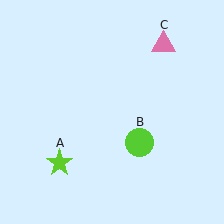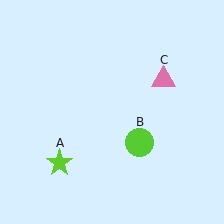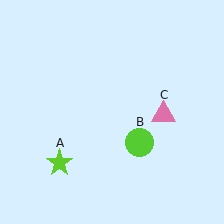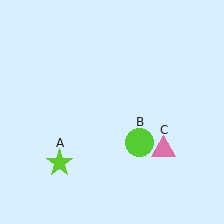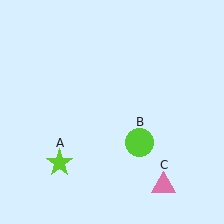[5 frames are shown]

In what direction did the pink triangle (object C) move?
The pink triangle (object C) moved down.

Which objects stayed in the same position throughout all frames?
Lime star (object A) and lime circle (object B) remained stationary.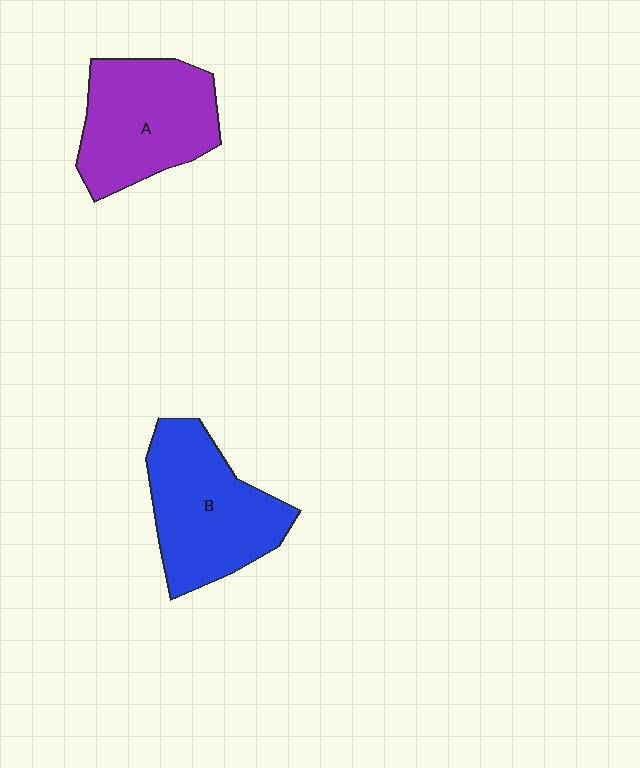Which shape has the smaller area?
Shape A (purple).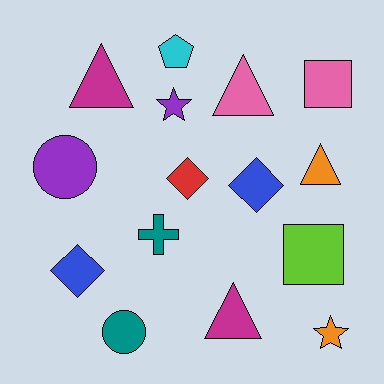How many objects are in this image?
There are 15 objects.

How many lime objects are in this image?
There is 1 lime object.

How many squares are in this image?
There are 2 squares.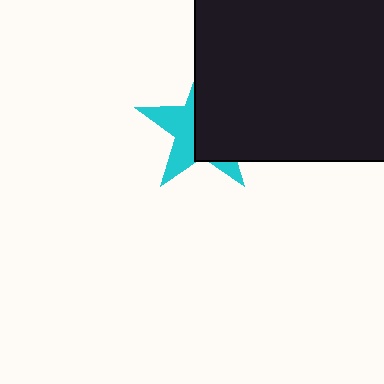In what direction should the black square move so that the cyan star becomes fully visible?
The black square should move right. That is the shortest direction to clear the overlap and leave the cyan star fully visible.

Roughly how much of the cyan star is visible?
A small part of it is visible (roughly 43%).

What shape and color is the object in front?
The object in front is a black square.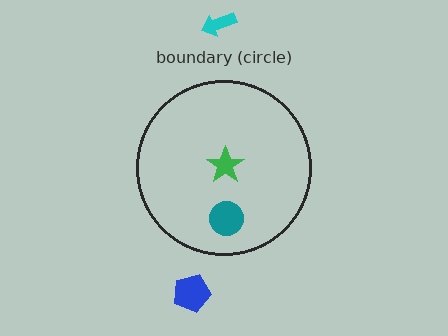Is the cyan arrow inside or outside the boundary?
Outside.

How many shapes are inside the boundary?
2 inside, 2 outside.